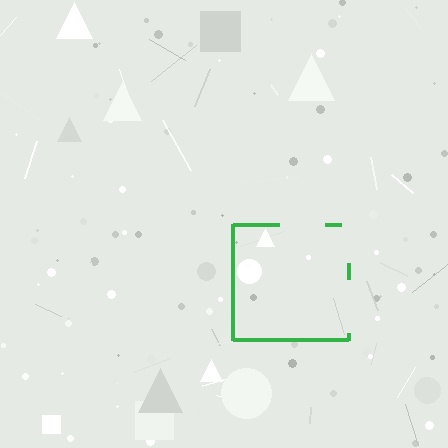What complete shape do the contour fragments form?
The contour fragments form a square.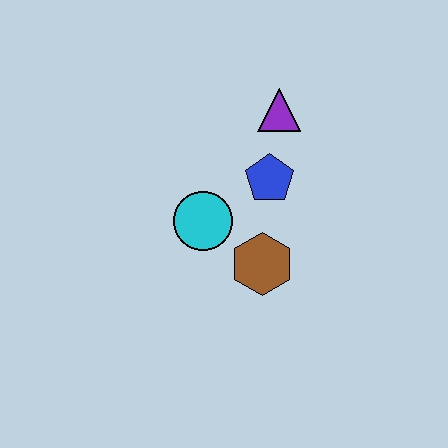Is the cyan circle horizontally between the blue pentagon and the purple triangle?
No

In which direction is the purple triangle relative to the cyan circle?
The purple triangle is above the cyan circle.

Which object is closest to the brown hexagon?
The cyan circle is closest to the brown hexagon.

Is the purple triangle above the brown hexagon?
Yes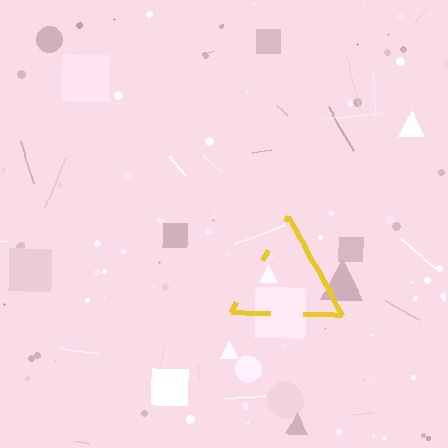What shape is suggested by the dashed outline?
The dashed outline suggests a triangle.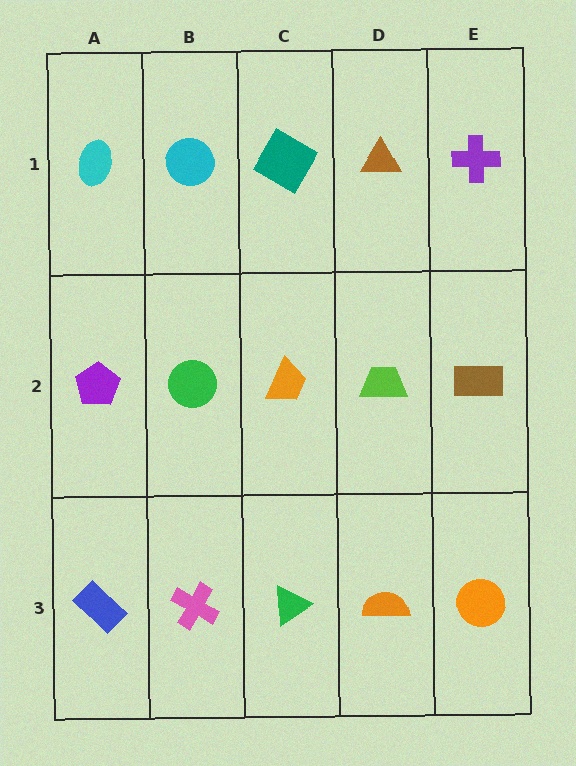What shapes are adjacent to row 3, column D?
A lime trapezoid (row 2, column D), a green triangle (row 3, column C), an orange circle (row 3, column E).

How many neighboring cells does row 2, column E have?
3.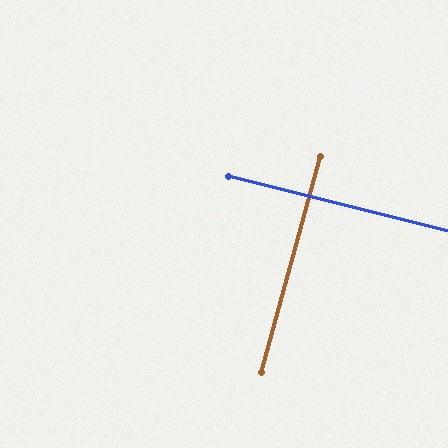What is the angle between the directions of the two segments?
Approximately 88 degrees.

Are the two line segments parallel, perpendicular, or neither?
Perpendicular — they meet at approximately 88°.